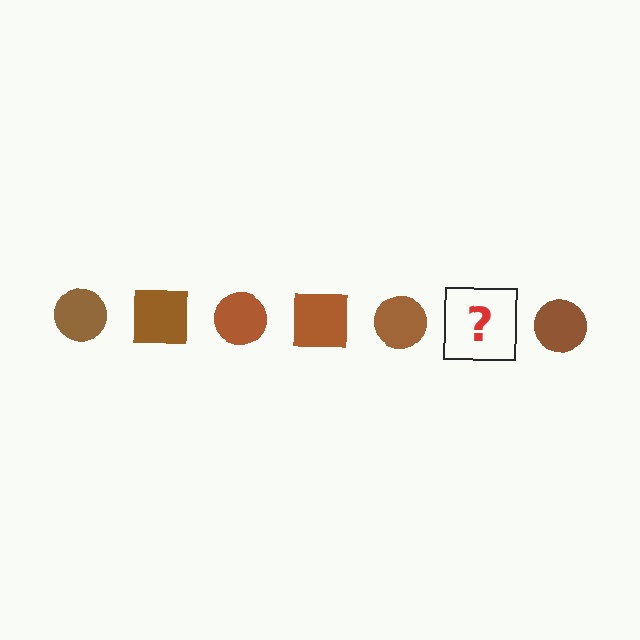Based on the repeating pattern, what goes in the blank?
The blank should be a brown square.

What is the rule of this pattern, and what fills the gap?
The rule is that the pattern cycles through circle, square shapes in brown. The gap should be filled with a brown square.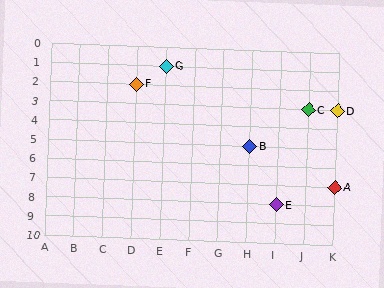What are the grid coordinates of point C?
Point C is at grid coordinates (J, 3).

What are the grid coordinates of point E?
Point E is at grid coordinates (I, 8).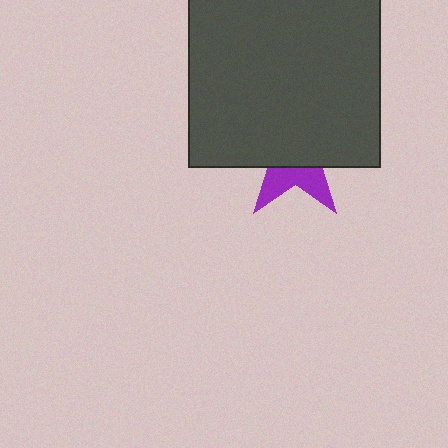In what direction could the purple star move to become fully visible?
The purple star could move down. That would shift it out from behind the dark gray square entirely.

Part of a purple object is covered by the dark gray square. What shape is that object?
It is a star.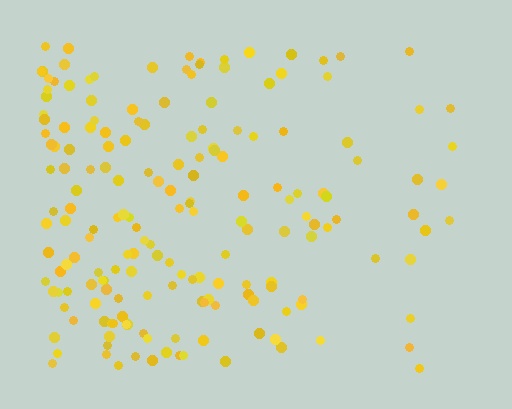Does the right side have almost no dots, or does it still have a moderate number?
Still a moderate number, just noticeably fewer than the left.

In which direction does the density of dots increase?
From right to left, with the left side densest.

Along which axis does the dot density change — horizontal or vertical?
Horizontal.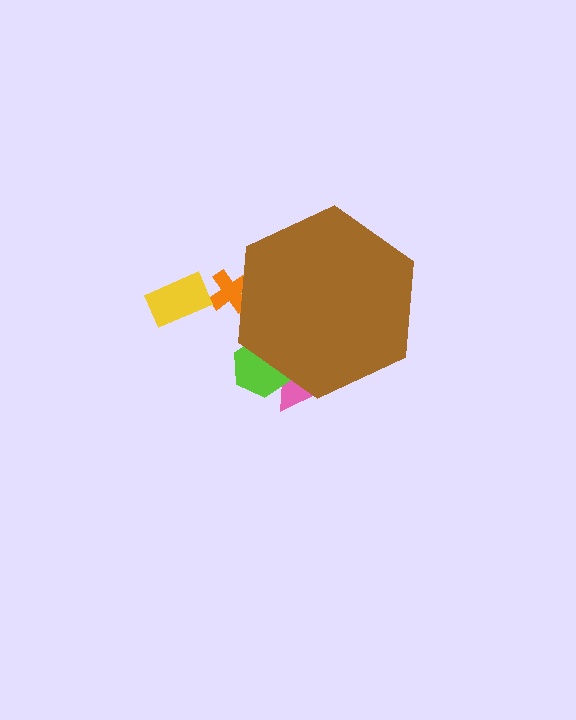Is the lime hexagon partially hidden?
Yes, the lime hexagon is partially hidden behind the brown hexagon.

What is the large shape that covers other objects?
A brown hexagon.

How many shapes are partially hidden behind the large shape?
3 shapes are partially hidden.